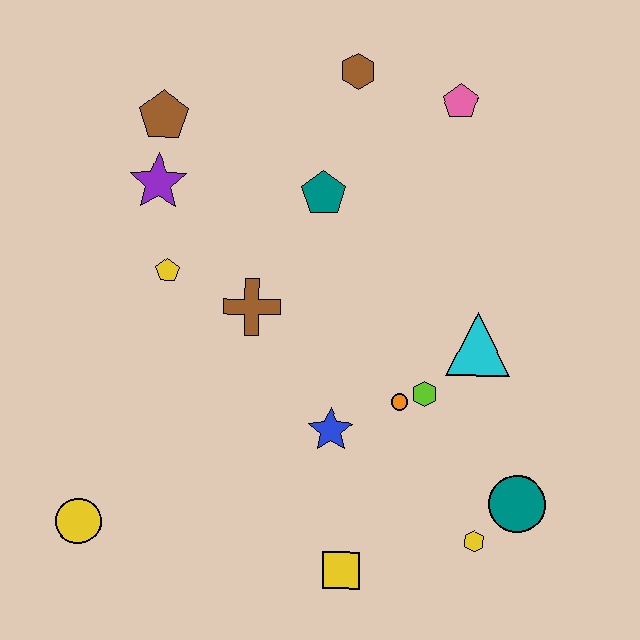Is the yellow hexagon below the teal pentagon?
Yes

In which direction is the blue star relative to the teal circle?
The blue star is to the left of the teal circle.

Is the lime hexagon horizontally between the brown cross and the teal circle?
Yes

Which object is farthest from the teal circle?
The brown pentagon is farthest from the teal circle.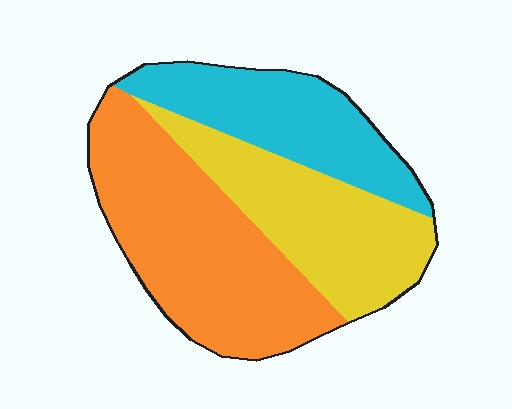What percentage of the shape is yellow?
Yellow covers roughly 30% of the shape.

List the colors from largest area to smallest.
From largest to smallest: orange, yellow, cyan.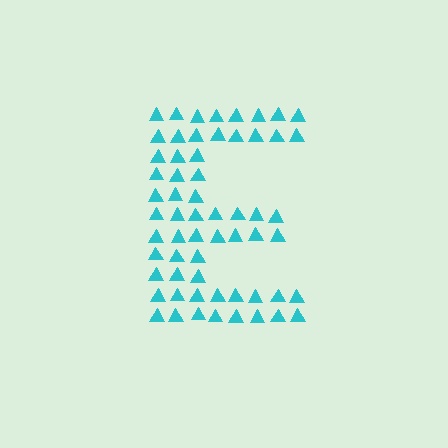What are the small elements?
The small elements are triangles.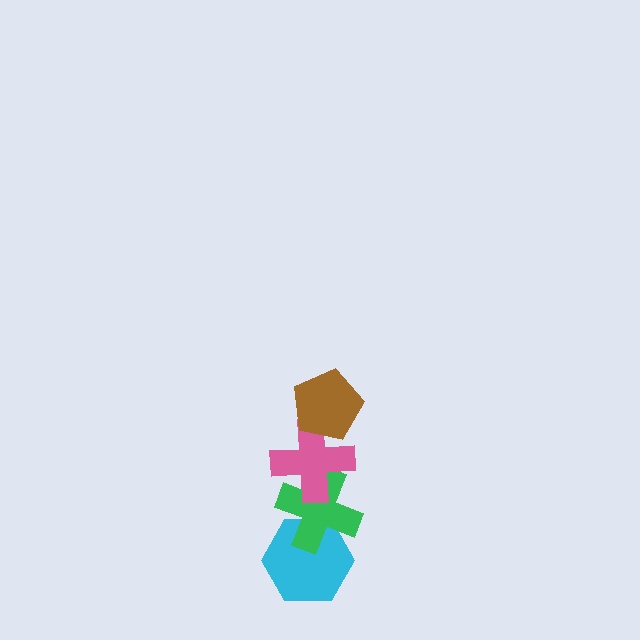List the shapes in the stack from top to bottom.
From top to bottom: the brown pentagon, the pink cross, the green cross, the cyan hexagon.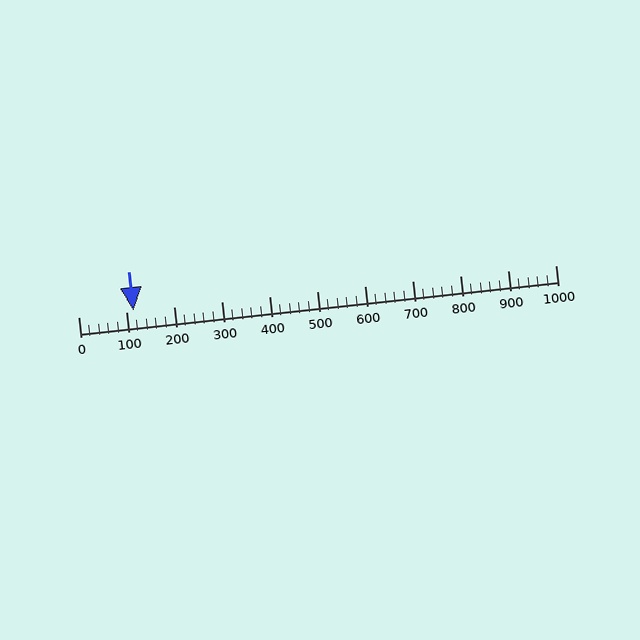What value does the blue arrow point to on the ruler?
The blue arrow points to approximately 116.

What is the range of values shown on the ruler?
The ruler shows values from 0 to 1000.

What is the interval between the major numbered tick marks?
The major tick marks are spaced 100 units apart.